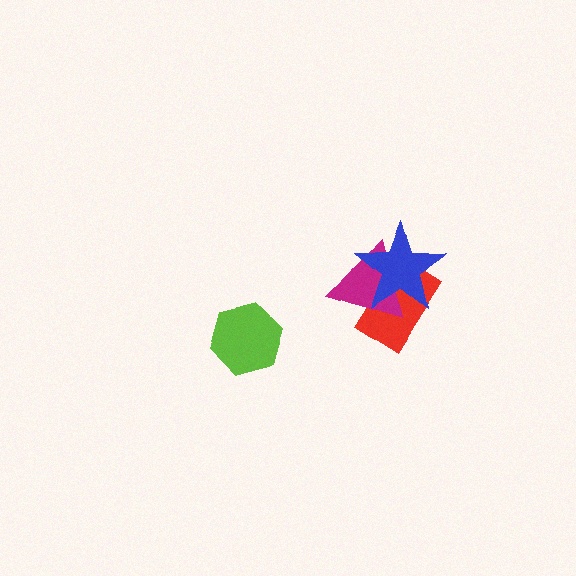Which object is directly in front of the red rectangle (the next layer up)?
The magenta triangle is directly in front of the red rectangle.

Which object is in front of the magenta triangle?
The blue star is in front of the magenta triangle.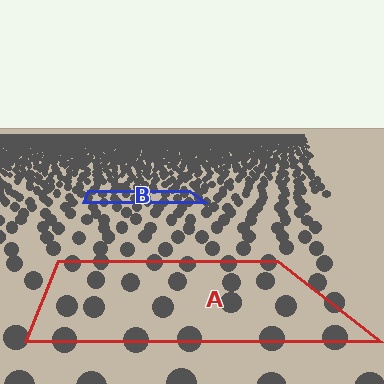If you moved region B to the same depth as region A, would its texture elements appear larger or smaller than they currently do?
They would appear larger. At a closer depth, the same texture elements are projected at a bigger on-screen size.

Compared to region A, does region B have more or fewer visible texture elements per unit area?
Region B has more texture elements per unit area — they are packed more densely because it is farther away.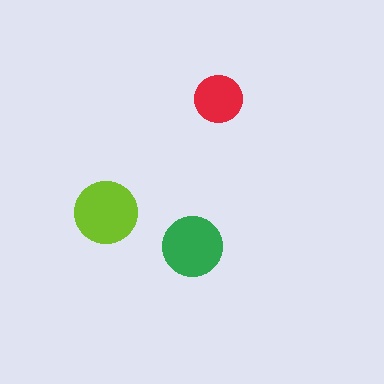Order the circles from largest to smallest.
the lime one, the green one, the red one.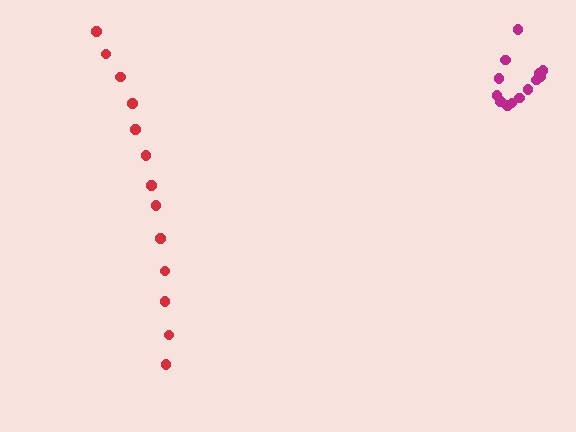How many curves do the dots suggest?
There are 2 distinct paths.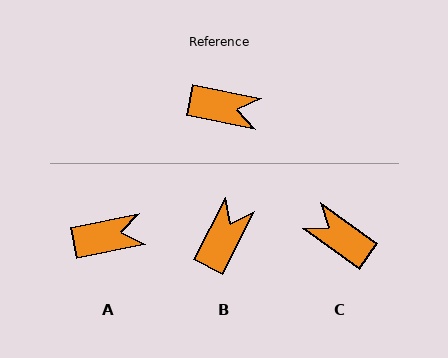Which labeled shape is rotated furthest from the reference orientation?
C, about 156 degrees away.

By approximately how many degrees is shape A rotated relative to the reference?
Approximately 23 degrees counter-clockwise.